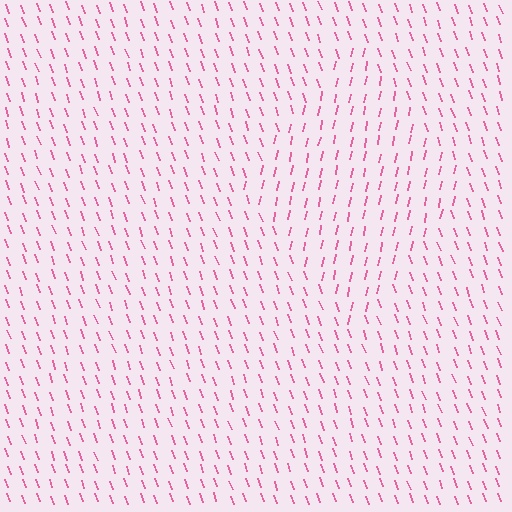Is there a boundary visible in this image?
Yes, there is a texture boundary formed by a change in line orientation.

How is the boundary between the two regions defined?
The boundary is defined purely by a change in line orientation (approximately 32 degrees difference). All lines are the same color and thickness.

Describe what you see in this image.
The image is filled with small pink line segments. A diamond region in the image has lines oriented differently from the surrounding lines, creating a visible texture boundary.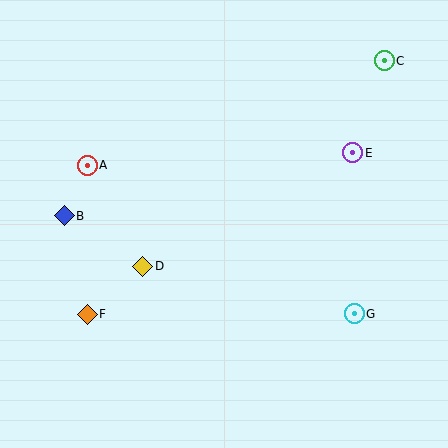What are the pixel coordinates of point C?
Point C is at (384, 61).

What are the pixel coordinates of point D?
Point D is at (143, 266).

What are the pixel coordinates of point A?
Point A is at (87, 165).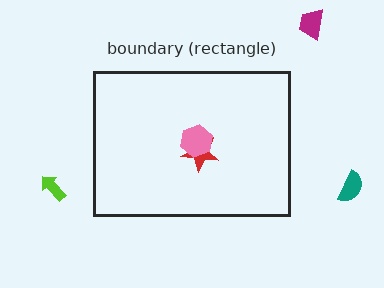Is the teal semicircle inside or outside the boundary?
Outside.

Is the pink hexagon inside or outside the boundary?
Inside.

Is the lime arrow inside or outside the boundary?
Outside.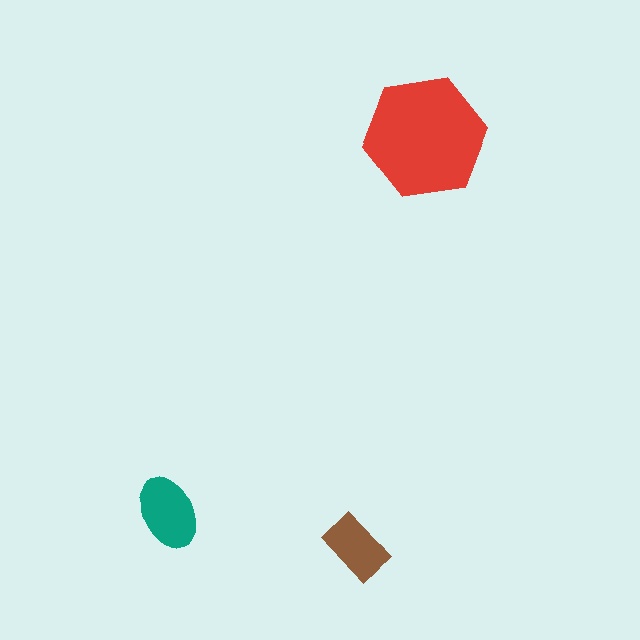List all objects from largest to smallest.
The red hexagon, the teal ellipse, the brown rectangle.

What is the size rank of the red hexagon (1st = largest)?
1st.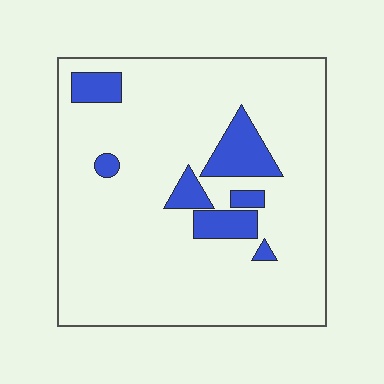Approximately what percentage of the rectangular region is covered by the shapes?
Approximately 15%.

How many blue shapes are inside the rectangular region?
7.